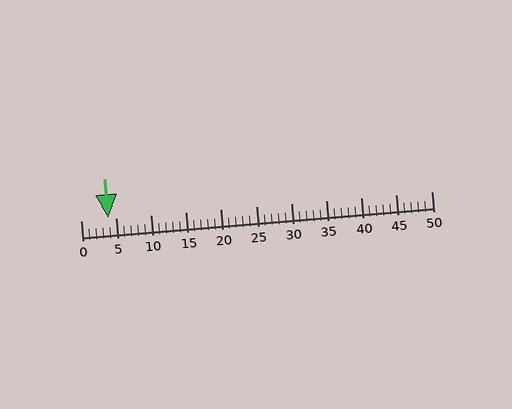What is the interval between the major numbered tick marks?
The major tick marks are spaced 5 units apart.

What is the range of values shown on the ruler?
The ruler shows values from 0 to 50.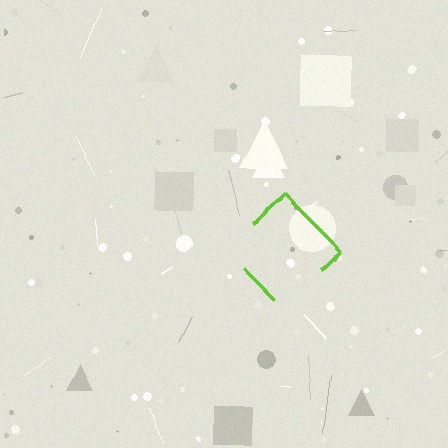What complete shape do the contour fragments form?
The contour fragments form a diamond.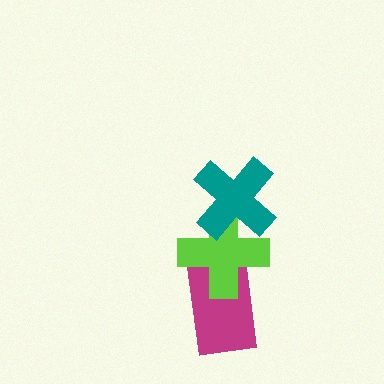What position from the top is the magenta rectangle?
The magenta rectangle is 3rd from the top.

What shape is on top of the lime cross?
The teal cross is on top of the lime cross.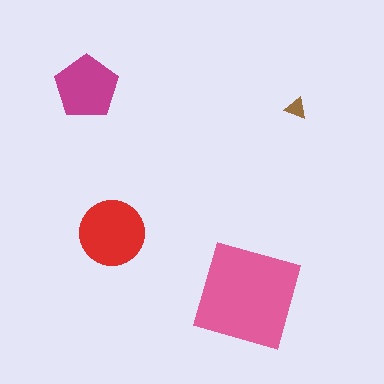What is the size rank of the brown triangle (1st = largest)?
4th.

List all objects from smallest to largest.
The brown triangle, the magenta pentagon, the red circle, the pink square.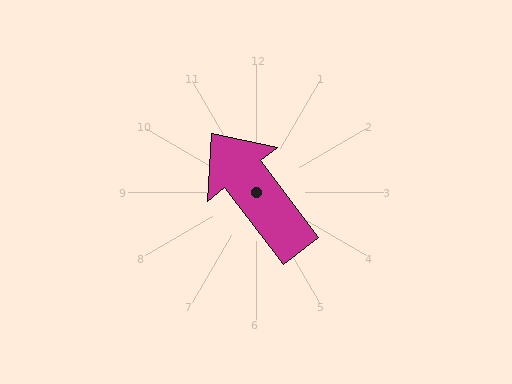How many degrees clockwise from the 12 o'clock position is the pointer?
Approximately 323 degrees.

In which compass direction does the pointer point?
Northwest.